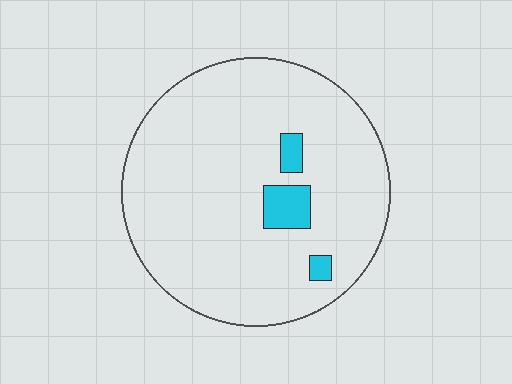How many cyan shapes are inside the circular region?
3.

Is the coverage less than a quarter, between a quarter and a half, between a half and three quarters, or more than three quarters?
Less than a quarter.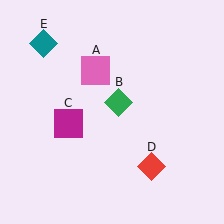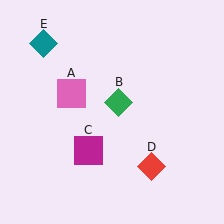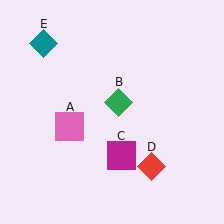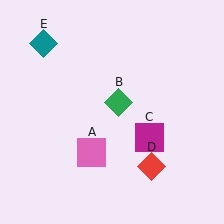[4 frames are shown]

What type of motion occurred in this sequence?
The pink square (object A), magenta square (object C) rotated counterclockwise around the center of the scene.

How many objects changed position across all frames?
2 objects changed position: pink square (object A), magenta square (object C).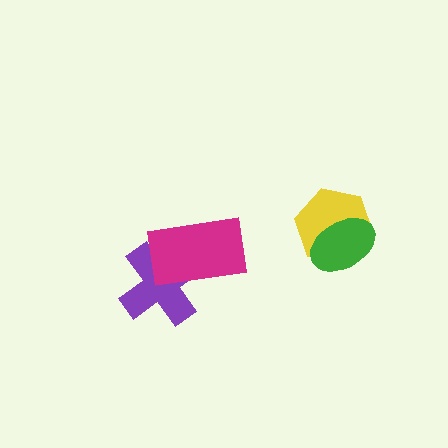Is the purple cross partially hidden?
Yes, it is partially covered by another shape.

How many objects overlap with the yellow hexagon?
1 object overlaps with the yellow hexagon.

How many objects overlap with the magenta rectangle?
1 object overlaps with the magenta rectangle.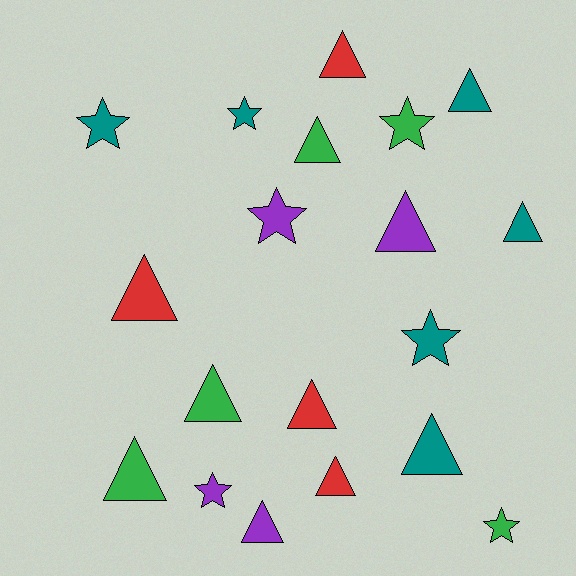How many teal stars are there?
There are 3 teal stars.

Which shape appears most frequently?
Triangle, with 12 objects.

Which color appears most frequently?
Teal, with 6 objects.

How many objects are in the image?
There are 19 objects.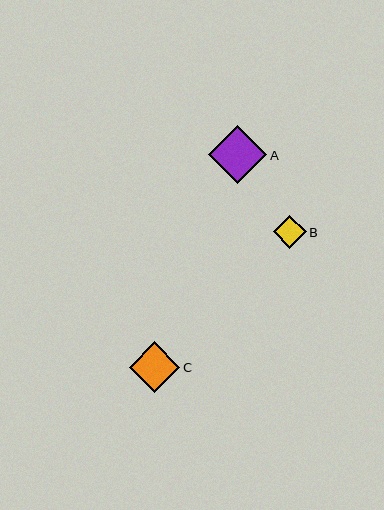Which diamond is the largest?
Diamond A is the largest with a size of approximately 58 pixels.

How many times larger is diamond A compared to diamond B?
Diamond A is approximately 1.8 times the size of diamond B.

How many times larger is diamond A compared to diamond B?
Diamond A is approximately 1.8 times the size of diamond B.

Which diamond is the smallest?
Diamond B is the smallest with a size of approximately 33 pixels.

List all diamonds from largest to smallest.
From largest to smallest: A, C, B.